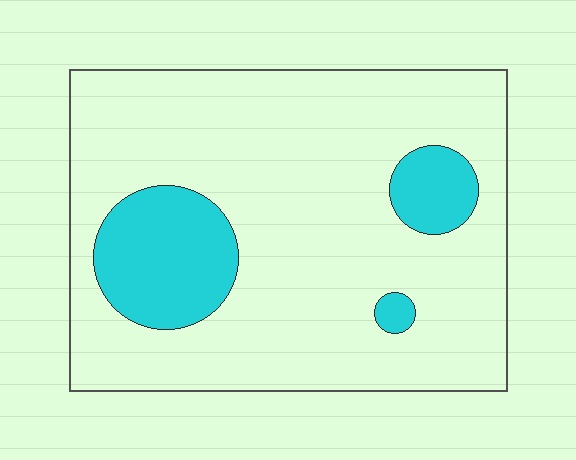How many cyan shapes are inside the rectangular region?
3.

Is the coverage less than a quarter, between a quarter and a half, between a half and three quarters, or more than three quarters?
Less than a quarter.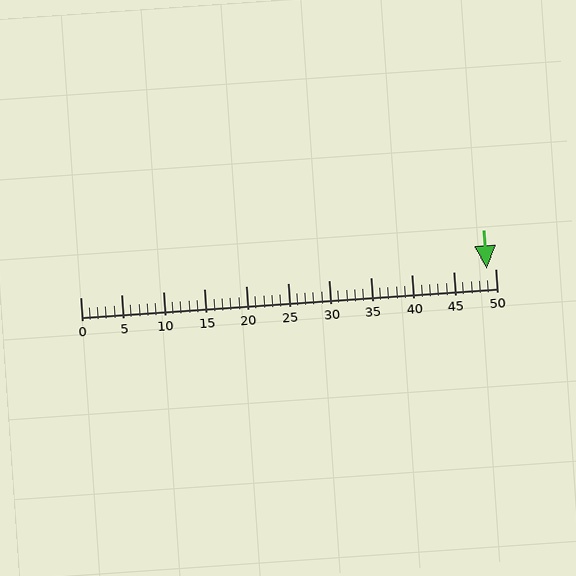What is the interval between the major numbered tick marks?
The major tick marks are spaced 5 units apart.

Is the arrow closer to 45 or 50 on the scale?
The arrow is closer to 50.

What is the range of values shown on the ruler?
The ruler shows values from 0 to 50.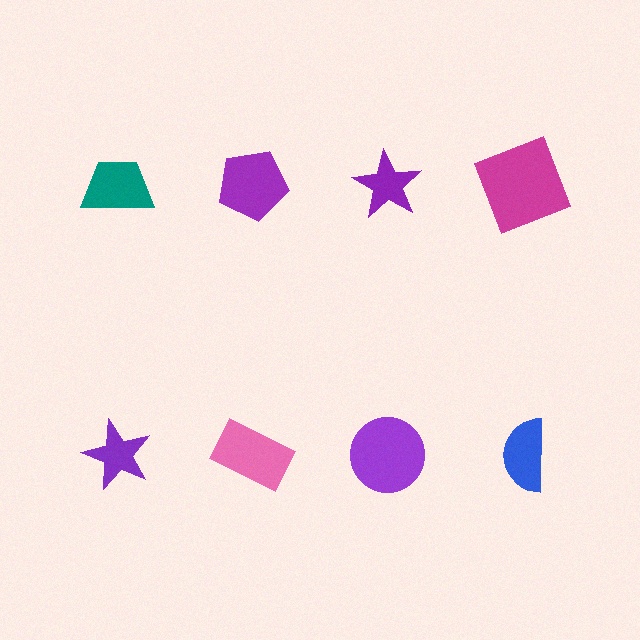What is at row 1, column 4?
A magenta square.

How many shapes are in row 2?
4 shapes.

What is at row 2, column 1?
A purple star.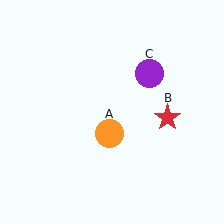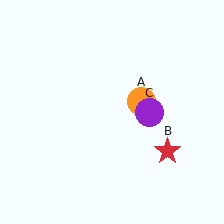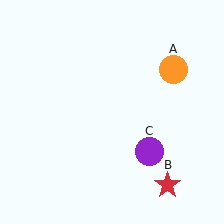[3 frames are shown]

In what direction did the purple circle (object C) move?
The purple circle (object C) moved down.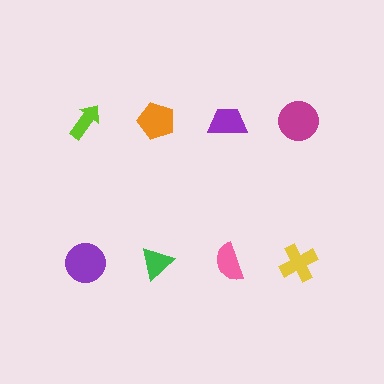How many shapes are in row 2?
4 shapes.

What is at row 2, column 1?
A purple circle.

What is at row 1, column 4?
A magenta circle.